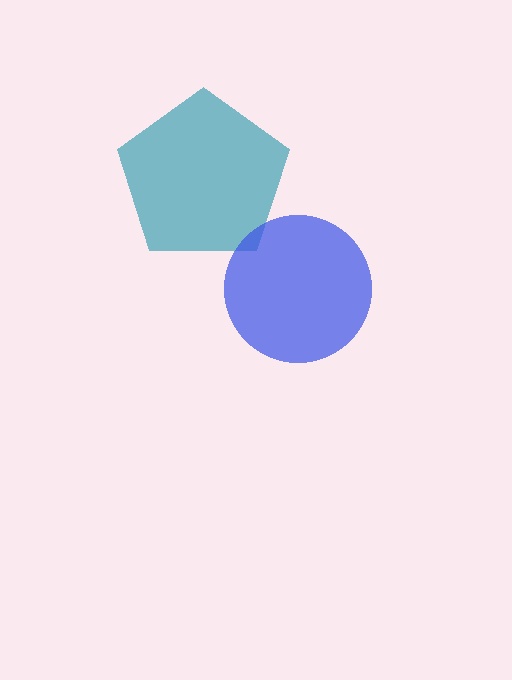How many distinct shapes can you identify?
There are 2 distinct shapes: a teal pentagon, a blue circle.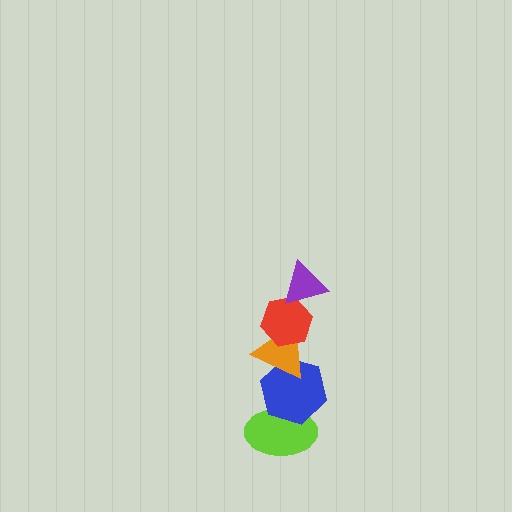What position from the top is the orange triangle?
The orange triangle is 3rd from the top.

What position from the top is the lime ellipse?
The lime ellipse is 5th from the top.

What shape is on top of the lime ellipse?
The blue hexagon is on top of the lime ellipse.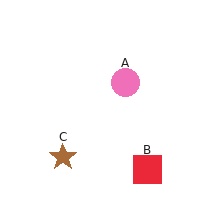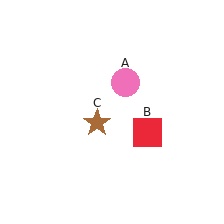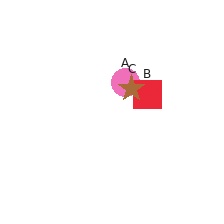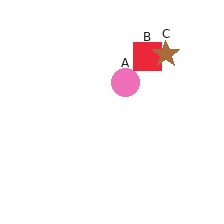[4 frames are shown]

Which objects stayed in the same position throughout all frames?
Pink circle (object A) remained stationary.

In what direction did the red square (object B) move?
The red square (object B) moved up.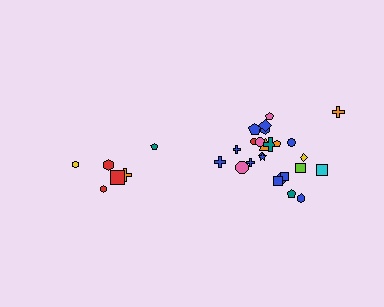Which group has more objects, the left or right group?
The right group.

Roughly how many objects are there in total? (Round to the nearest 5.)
Roughly 30 objects in total.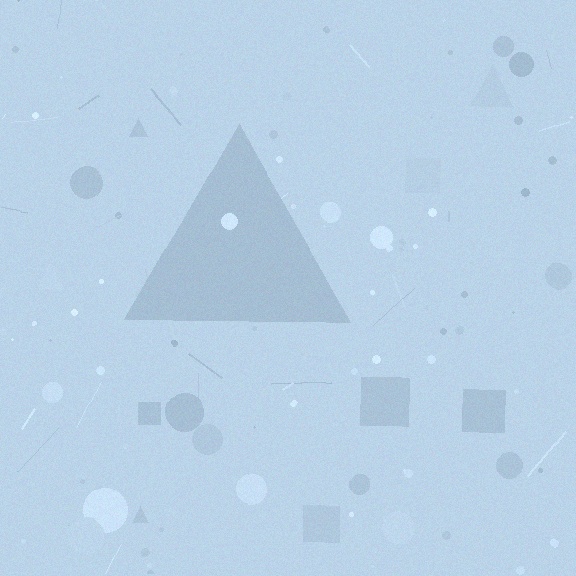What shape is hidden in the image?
A triangle is hidden in the image.